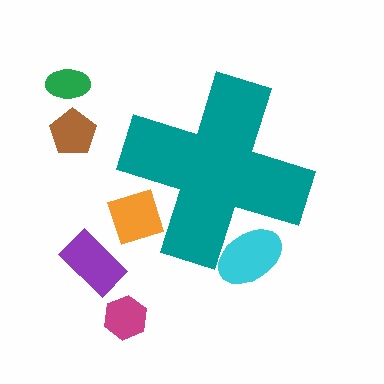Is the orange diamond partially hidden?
Yes, the orange diamond is partially hidden behind the teal cross.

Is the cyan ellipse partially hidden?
Yes, the cyan ellipse is partially hidden behind the teal cross.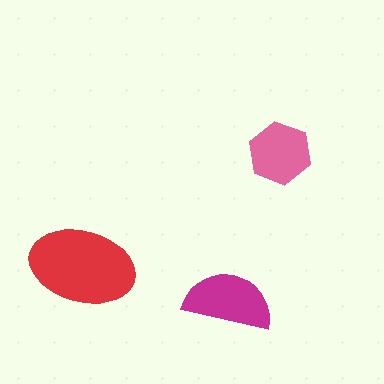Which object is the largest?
The red ellipse.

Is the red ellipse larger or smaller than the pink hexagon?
Larger.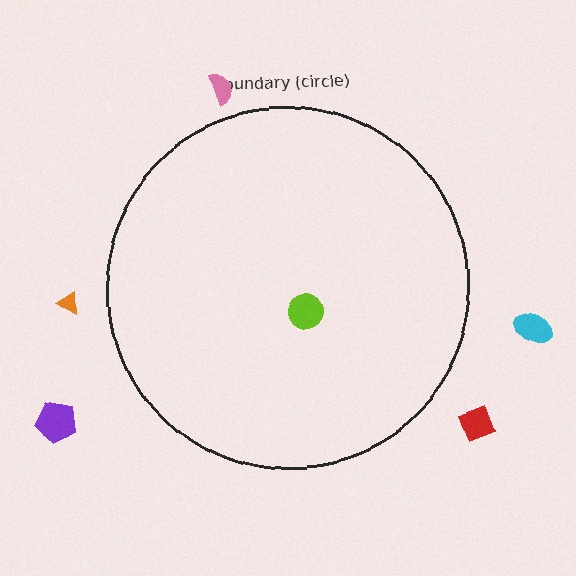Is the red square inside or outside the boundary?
Outside.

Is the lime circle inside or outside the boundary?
Inside.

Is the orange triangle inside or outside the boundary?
Outside.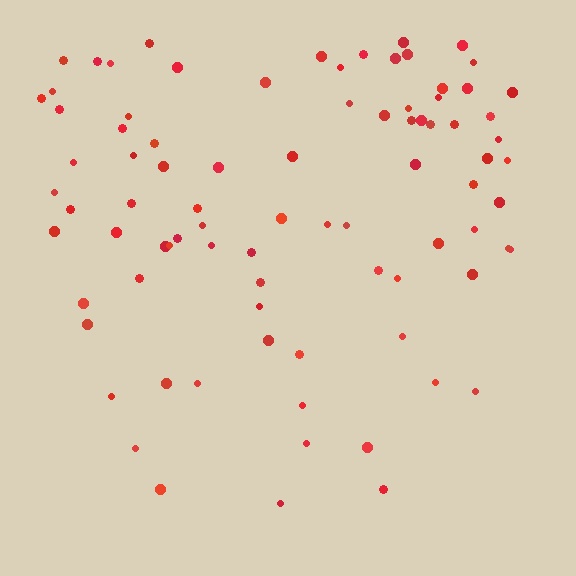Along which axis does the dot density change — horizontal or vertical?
Vertical.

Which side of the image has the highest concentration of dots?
The top.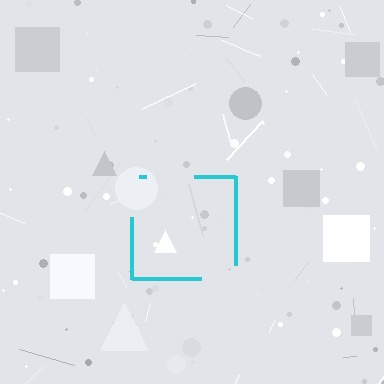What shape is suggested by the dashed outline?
The dashed outline suggests a square.